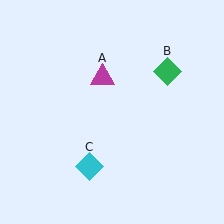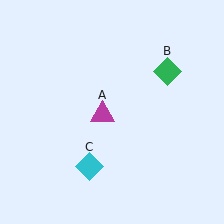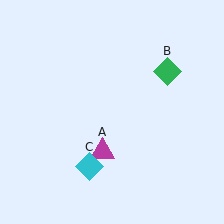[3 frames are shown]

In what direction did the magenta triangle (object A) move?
The magenta triangle (object A) moved down.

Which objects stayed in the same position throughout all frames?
Green diamond (object B) and cyan diamond (object C) remained stationary.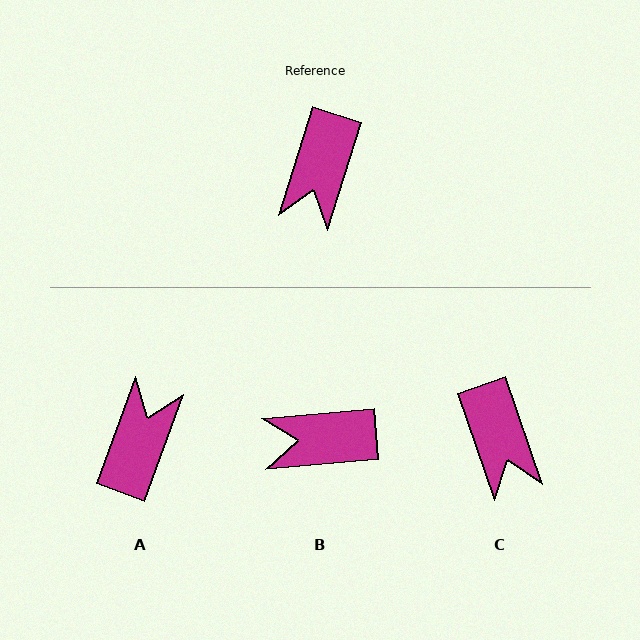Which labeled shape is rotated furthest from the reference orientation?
A, about 177 degrees away.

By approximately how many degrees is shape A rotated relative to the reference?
Approximately 177 degrees counter-clockwise.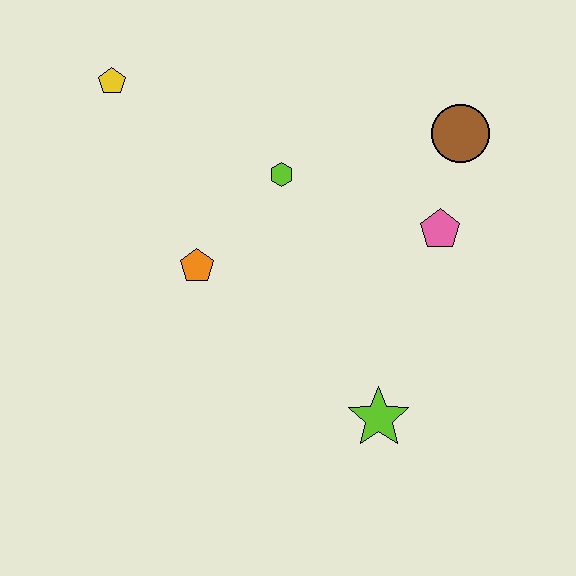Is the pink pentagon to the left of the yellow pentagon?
No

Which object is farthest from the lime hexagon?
The lime star is farthest from the lime hexagon.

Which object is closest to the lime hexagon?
The orange pentagon is closest to the lime hexagon.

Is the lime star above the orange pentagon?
No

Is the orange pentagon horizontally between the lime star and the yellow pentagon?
Yes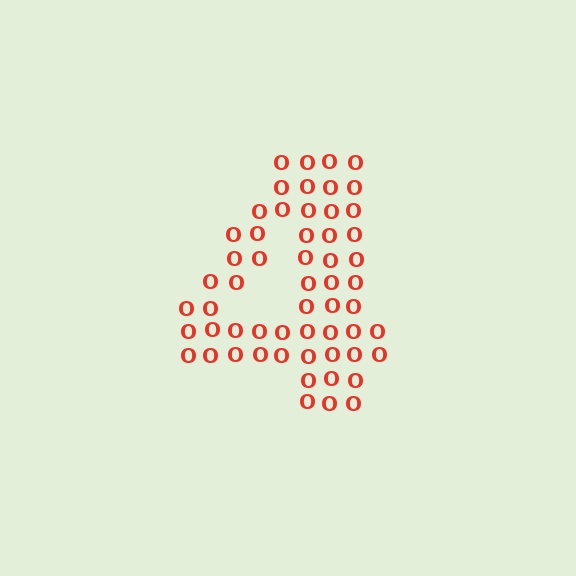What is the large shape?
The large shape is the digit 4.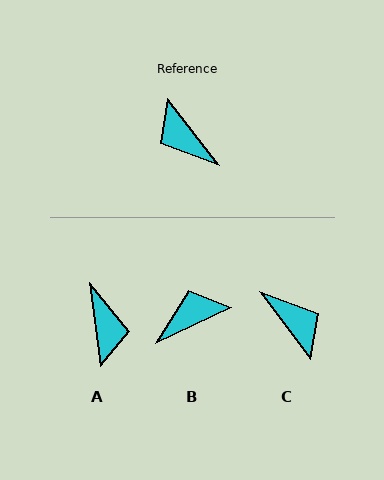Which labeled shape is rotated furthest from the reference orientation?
C, about 180 degrees away.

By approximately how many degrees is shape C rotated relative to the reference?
Approximately 180 degrees counter-clockwise.